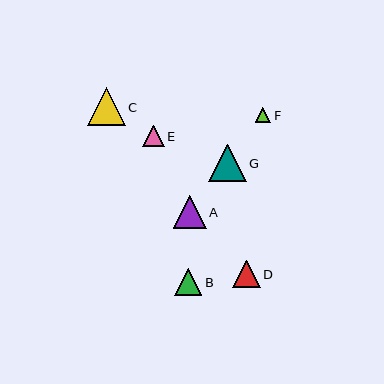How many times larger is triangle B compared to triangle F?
Triangle B is approximately 1.7 times the size of triangle F.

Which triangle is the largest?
Triangle G is the largest with a size of approximately 38 pixels.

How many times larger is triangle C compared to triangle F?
Triangle C is approximately 2.4 times the size of triangle F.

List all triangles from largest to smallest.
From largest to smallest: G, C, A, D, B, E, F.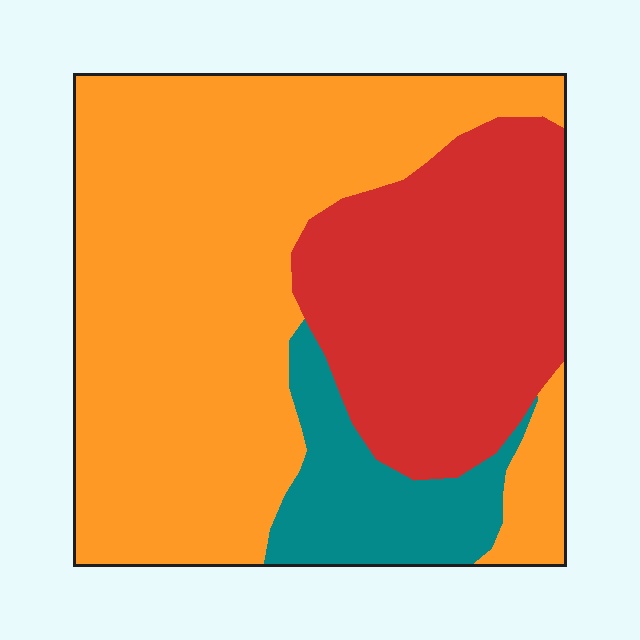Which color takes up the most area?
Orange, at roughly 60%.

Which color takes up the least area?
Teal, at roughly 10%.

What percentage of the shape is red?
Red covers around 30% of the shape.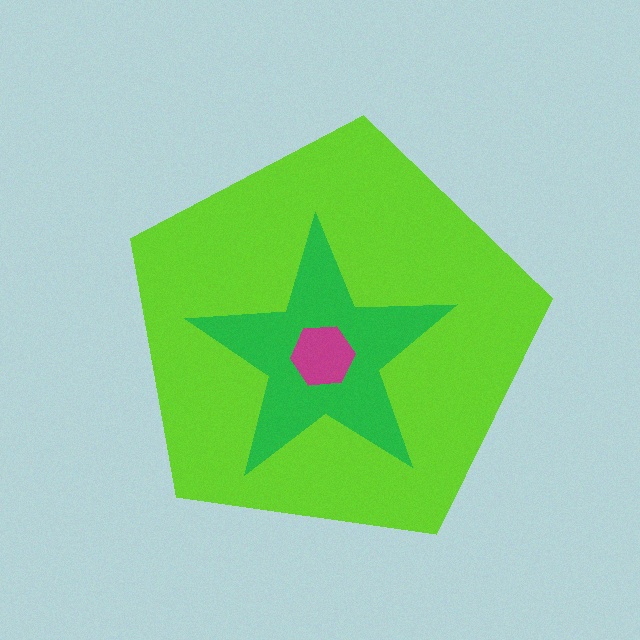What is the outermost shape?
The lime pentagon.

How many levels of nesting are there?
3.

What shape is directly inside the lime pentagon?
The green star.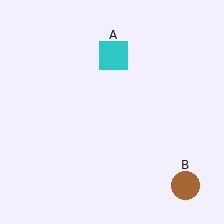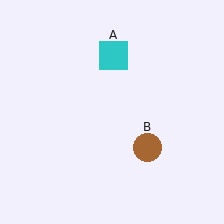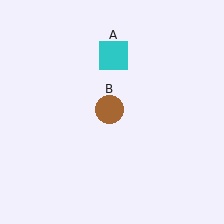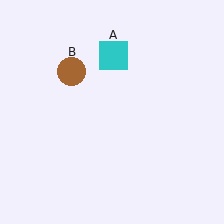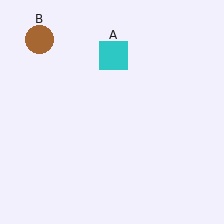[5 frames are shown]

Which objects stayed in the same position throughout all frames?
Cyan square (object A) remained stationary.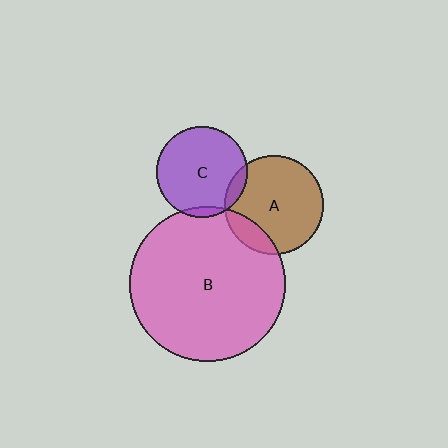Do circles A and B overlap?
Yes.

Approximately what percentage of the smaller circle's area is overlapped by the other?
Approximately 15%.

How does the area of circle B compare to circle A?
Approximately 2.4 times.